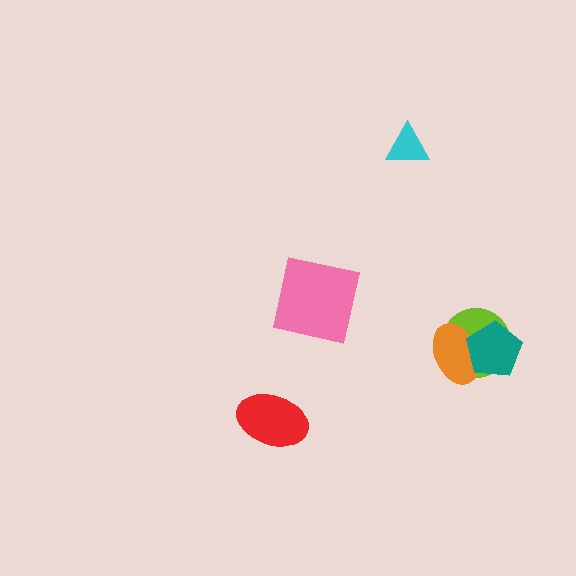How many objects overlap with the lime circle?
2 objects overlap with the lime circle.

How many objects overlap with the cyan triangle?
0 objects overlap with the cyan triangle.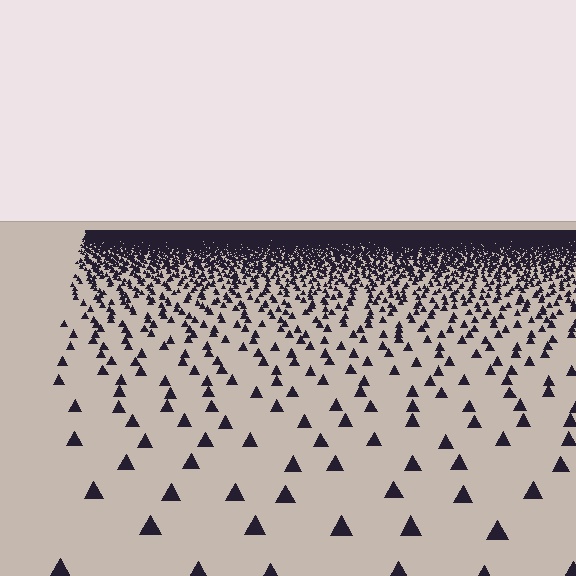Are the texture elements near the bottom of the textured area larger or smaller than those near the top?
Larger. Near the bottom, elements are closer to the viewer and appear at a bigger on-screen size.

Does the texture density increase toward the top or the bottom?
Density increases toward the top.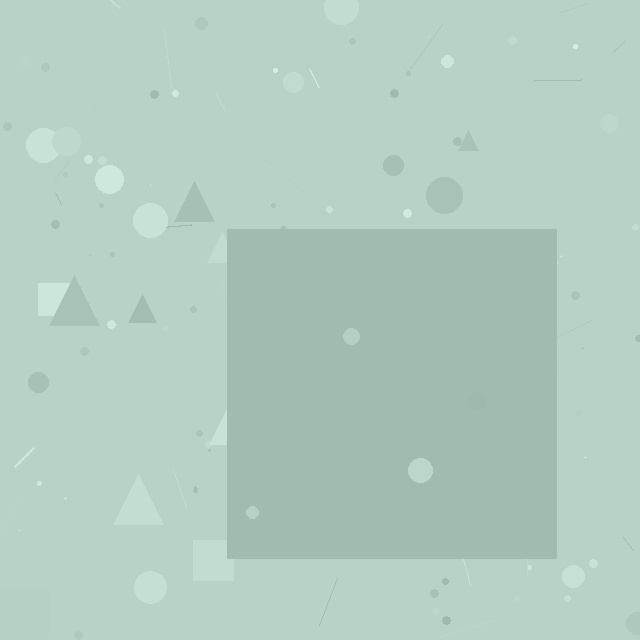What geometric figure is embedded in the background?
A square is embedded in the background.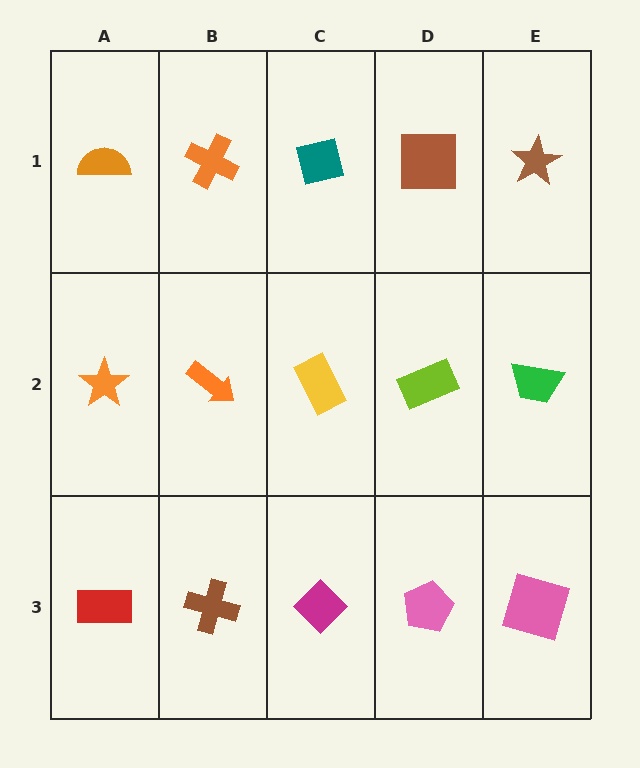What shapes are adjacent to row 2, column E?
A brown star (row 1, column E), a pink square (row 3, column E), a lime rectangle (row 2, column D).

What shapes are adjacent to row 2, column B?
An orange cross (row 1, column B), a brown cross (row 3, column B), an orange star (row 2, column A), a yellow rectangle (row 2, column C).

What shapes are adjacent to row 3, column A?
An orange star (row 2, column A), a brown cross (row 3, column B).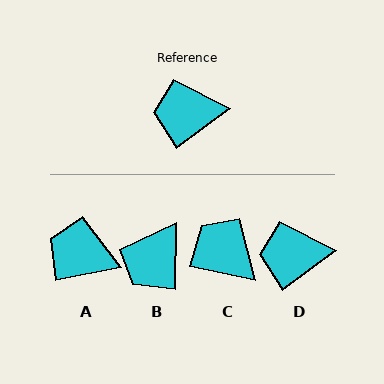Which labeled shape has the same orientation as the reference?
D.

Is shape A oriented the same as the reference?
No, it is off by about 25 degrees.